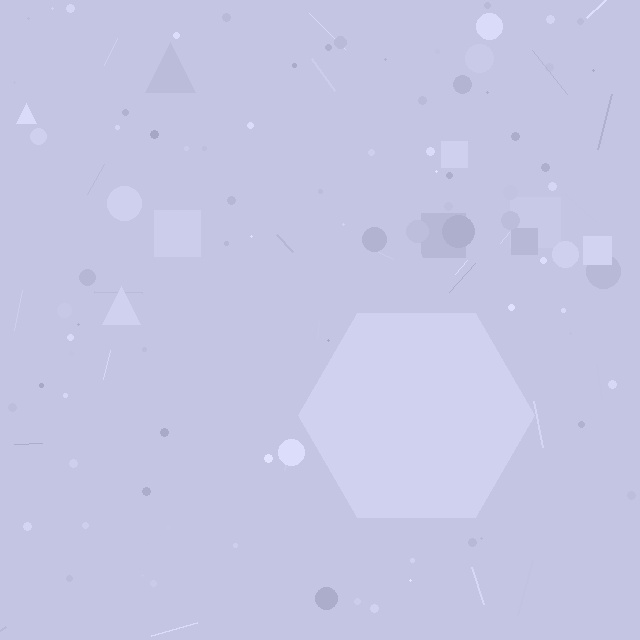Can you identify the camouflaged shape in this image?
The camouflaged shape is a hexagon.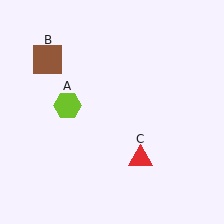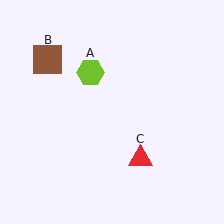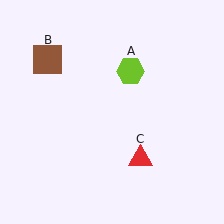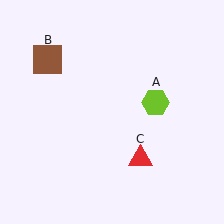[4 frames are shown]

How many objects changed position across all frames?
1 object changed position: lime hexagon (object A).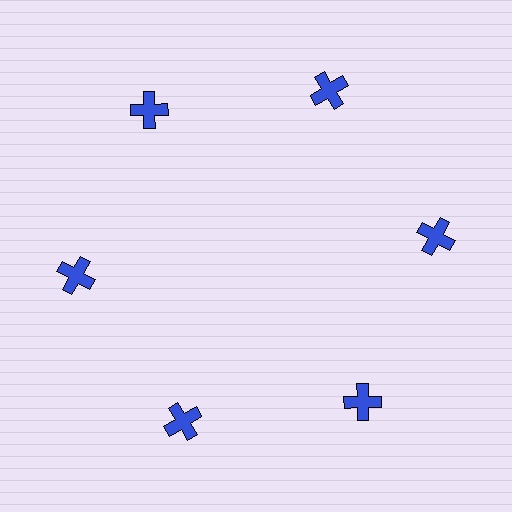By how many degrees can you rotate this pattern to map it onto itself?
The pattern maps onto itself every 60 degrees of rotation.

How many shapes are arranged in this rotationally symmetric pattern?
There are 6 shapes, arranged in 6 groups of 1.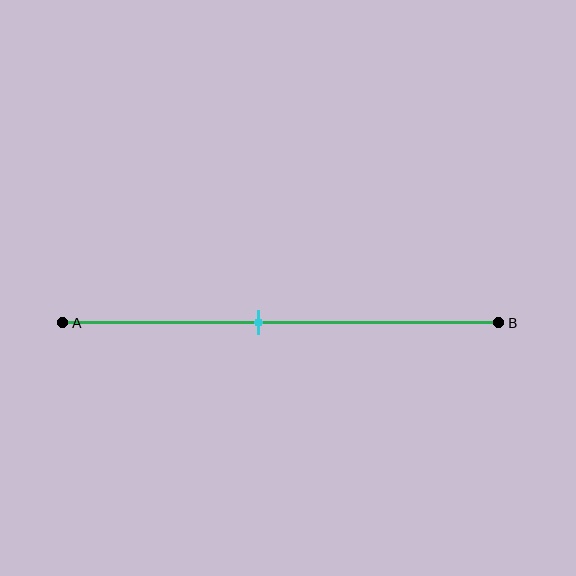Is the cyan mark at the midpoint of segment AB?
No, the mark is at about 45% from A, not at the 50% midpoint.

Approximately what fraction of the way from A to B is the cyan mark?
The cyan mark is approximately 45% of the way from A to B.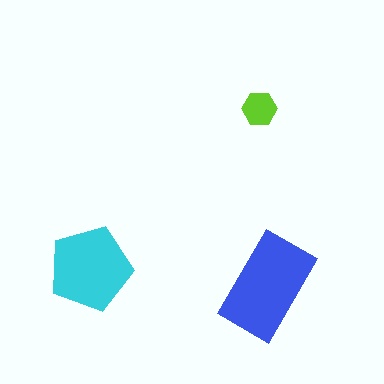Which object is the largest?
The blue rectangle.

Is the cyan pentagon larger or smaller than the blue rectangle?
Smaller.